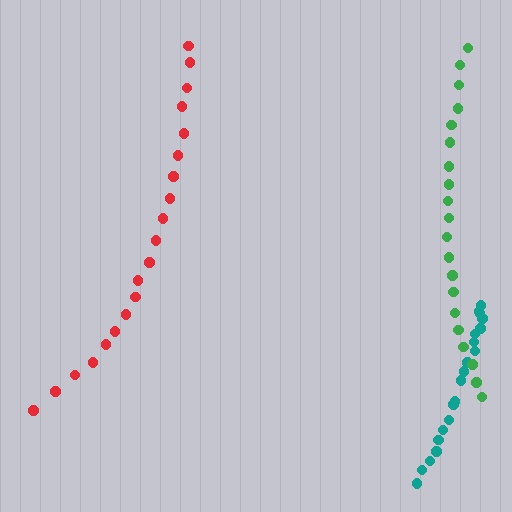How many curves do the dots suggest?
There are 3 distinct paths.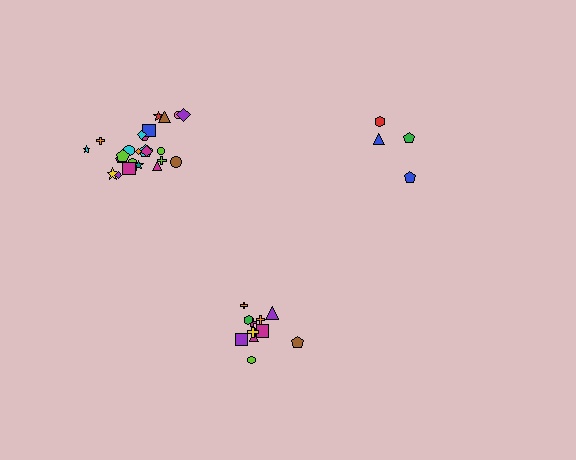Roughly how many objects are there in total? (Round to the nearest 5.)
Roughly 40 objects in total.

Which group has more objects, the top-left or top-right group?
The top-left group.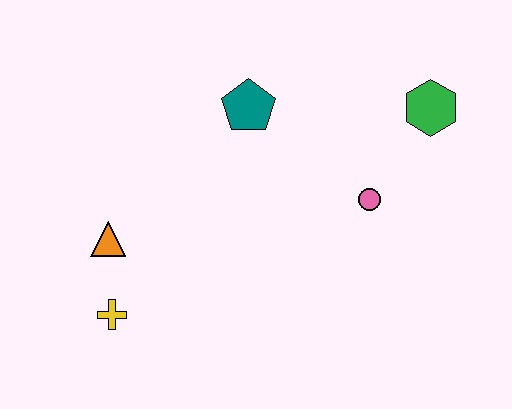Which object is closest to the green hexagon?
The pink circle is closest to the green hexagon.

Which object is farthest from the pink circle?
The yellow cross is farthest from the pink circle.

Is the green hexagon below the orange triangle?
No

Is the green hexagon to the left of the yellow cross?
No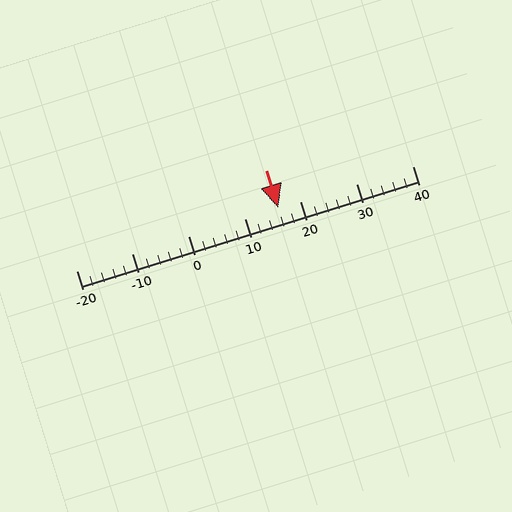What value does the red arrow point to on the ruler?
The red arrow points to approximately 16.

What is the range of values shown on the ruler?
The ruler shows values from -20 to 40.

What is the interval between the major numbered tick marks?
The major tick marks are spaced 10 units apart.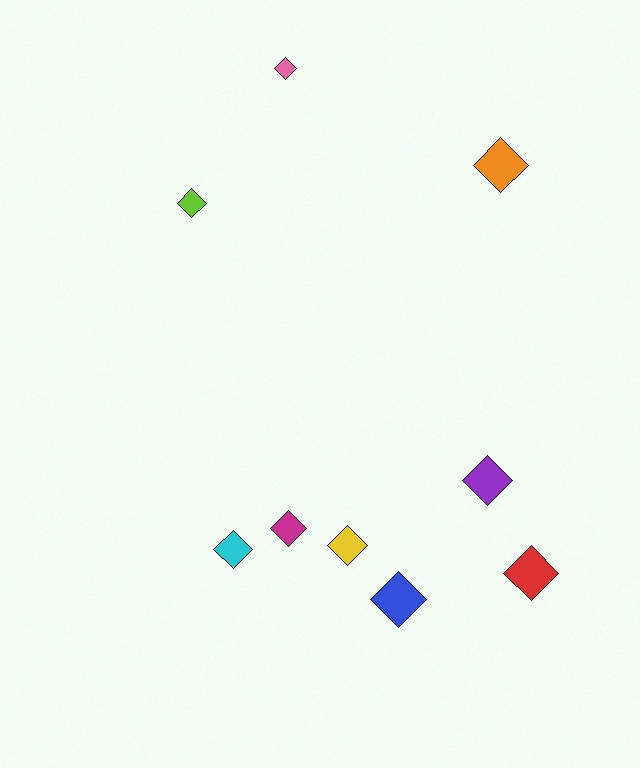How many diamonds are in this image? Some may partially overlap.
There are 9 diamonds.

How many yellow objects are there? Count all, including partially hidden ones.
There is 1 yellow object.